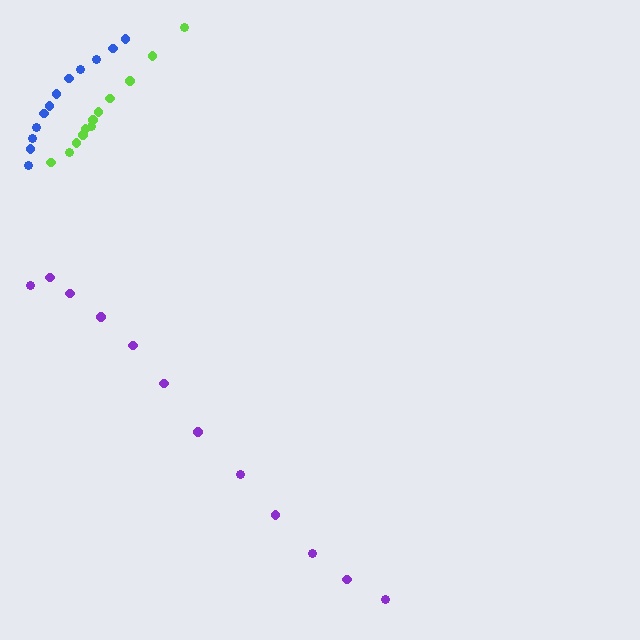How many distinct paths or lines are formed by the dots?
There are 3 distinct paths.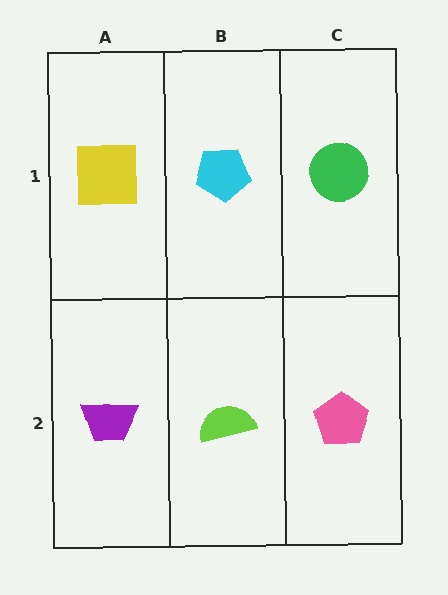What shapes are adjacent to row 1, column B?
A lime semicircle (row 2, column B), a yellow square (row 1, column A), a green circle (row 1, column C).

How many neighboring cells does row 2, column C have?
2.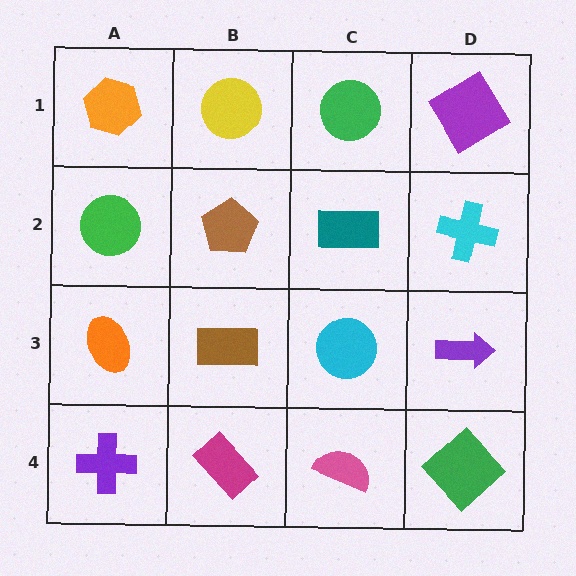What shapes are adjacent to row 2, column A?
An orange hexagon (row 1, column A), an orange ellipse (row 3, column A), a brown pentagon (row 2, column B).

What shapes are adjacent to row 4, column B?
A brown rectangle (row 3, column B), a purple cross (row 4, column A), a pink semicircle (row 4, column C).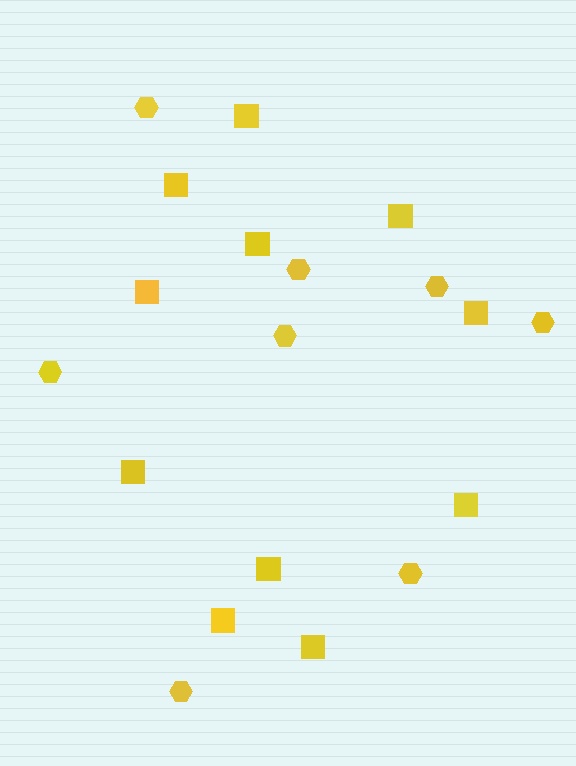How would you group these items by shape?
There are 2 groups: one group of squares (11) and one group of hexagons (8).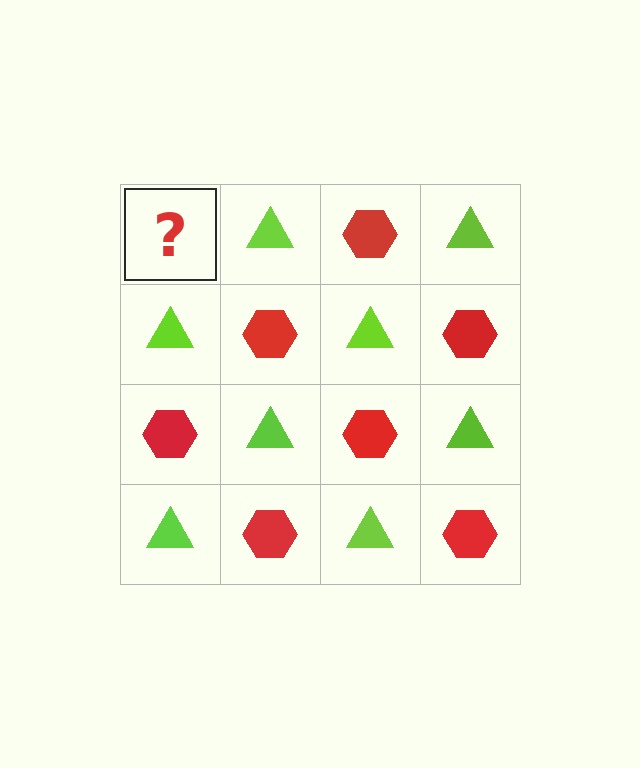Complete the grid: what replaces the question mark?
The question mark should be replaced with a red hexagon.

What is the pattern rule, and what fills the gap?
The rule is that it alternates red hexagon and lime triangle in a checkerboard pattern. The gap should be filled with a red hexagon.